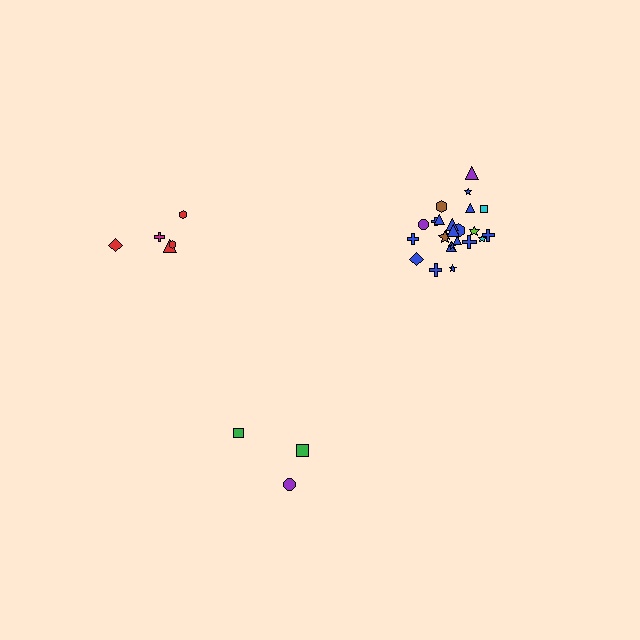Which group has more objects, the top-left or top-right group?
The top-right group.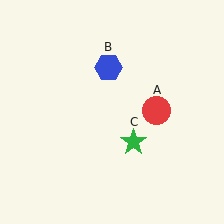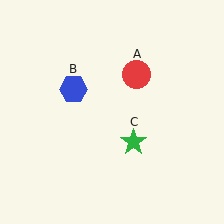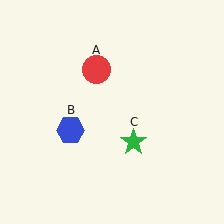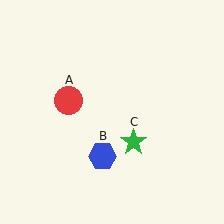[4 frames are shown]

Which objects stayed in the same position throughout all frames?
Green star (object C) remained stationary.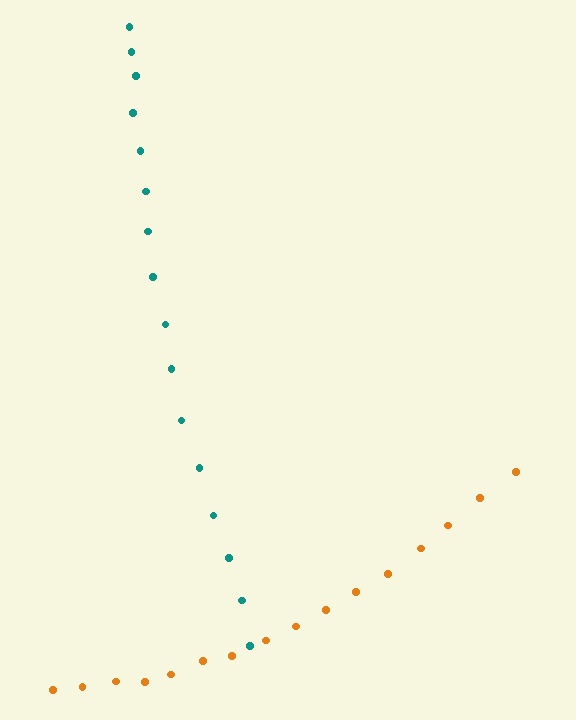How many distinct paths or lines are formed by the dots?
There are 2 distinct paths.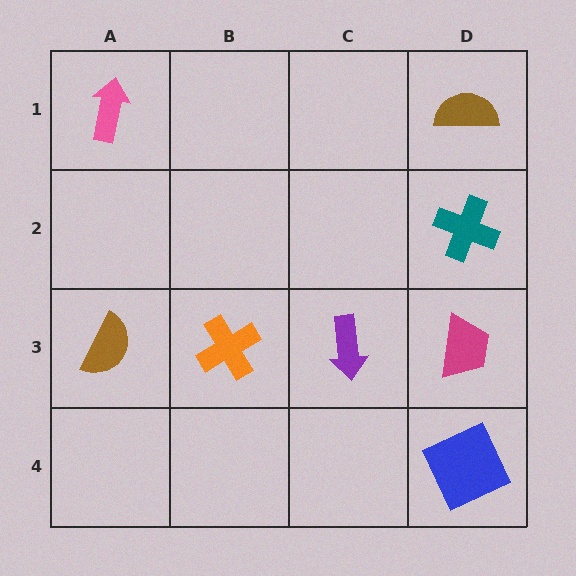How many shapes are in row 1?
2 shapes.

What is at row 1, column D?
A brown semicircle.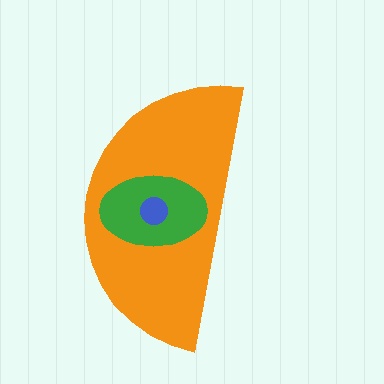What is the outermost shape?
The orange semicircle.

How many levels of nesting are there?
3.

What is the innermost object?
The blue circle.